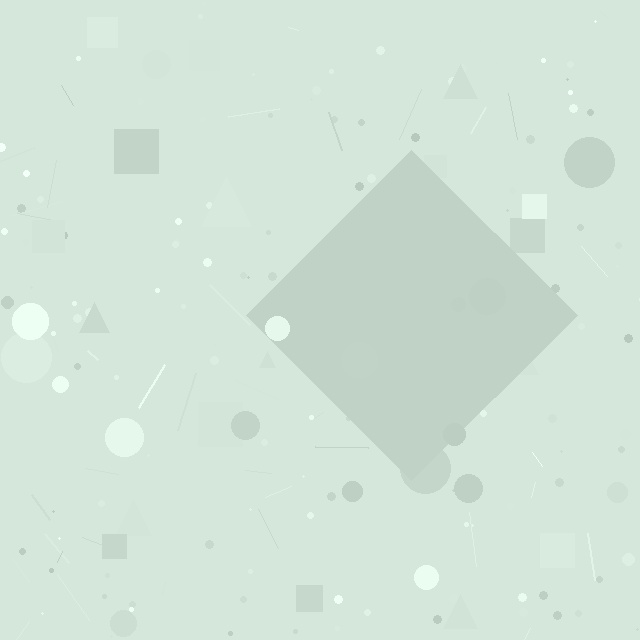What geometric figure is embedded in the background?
A diamond is embedded in the background.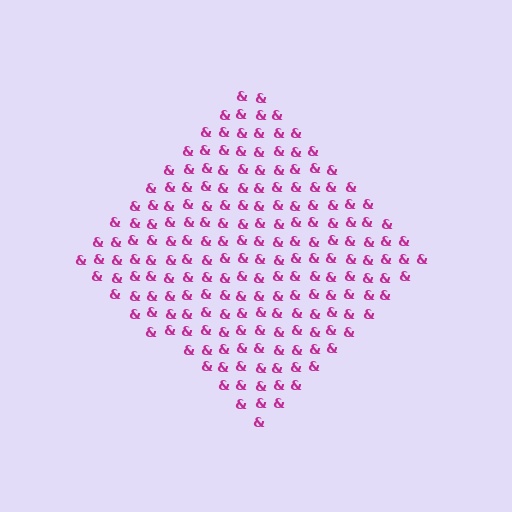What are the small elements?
The small elements are ampersands.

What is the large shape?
The large shape is a diamond.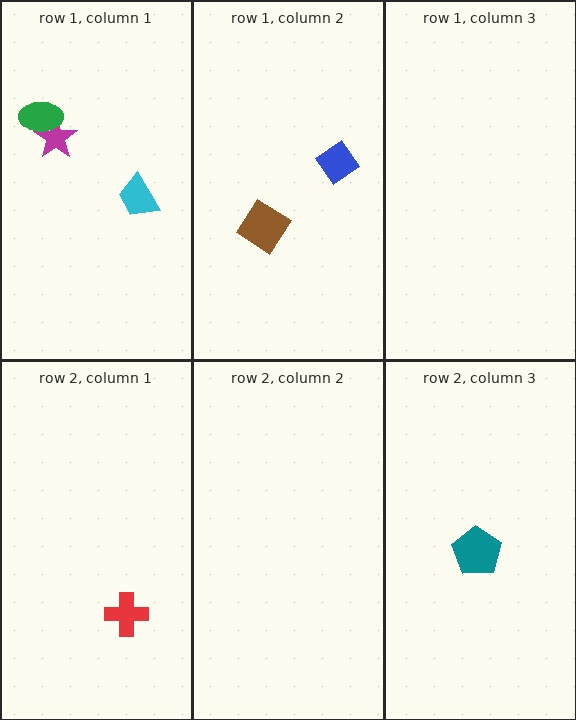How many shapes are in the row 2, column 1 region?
1.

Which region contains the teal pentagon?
The row 2, column 3 region.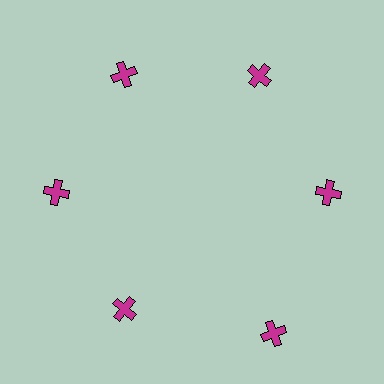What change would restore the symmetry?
The symmetry would be restored by moving it inward, back onto the ring so that all 6 crosses sit at equal angles and equal distance from the center.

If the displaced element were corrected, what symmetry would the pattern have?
It would have 6-fold rotational symmetry — the pattern would map onto itself every 60 degrees.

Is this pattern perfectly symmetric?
No. The 6 magenta crosses are arranged in a ring, but one element near the 5 o'clock position is pushed outward from the center, breaking the 6-fold rotational symmetry.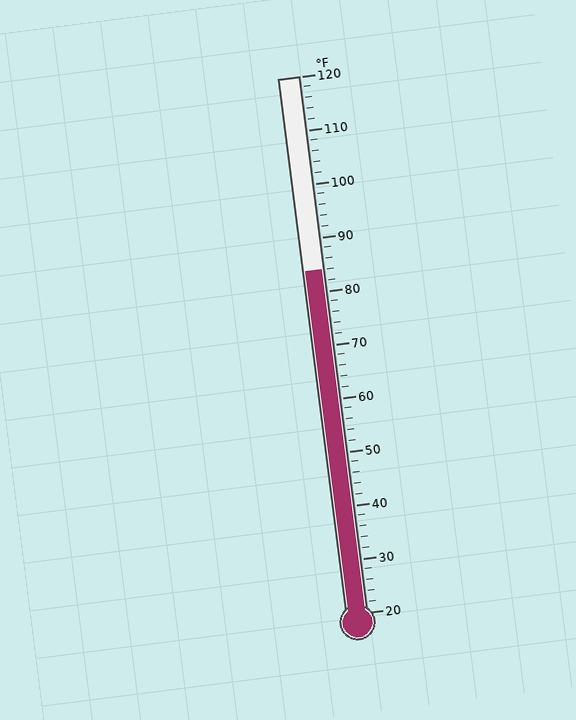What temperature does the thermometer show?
The thermometer shows approximately 84°F.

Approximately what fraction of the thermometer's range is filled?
The thermometer is filled to approximately 65% of its range.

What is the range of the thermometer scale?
The thermometer scale ranges from 20°F to 120°F.